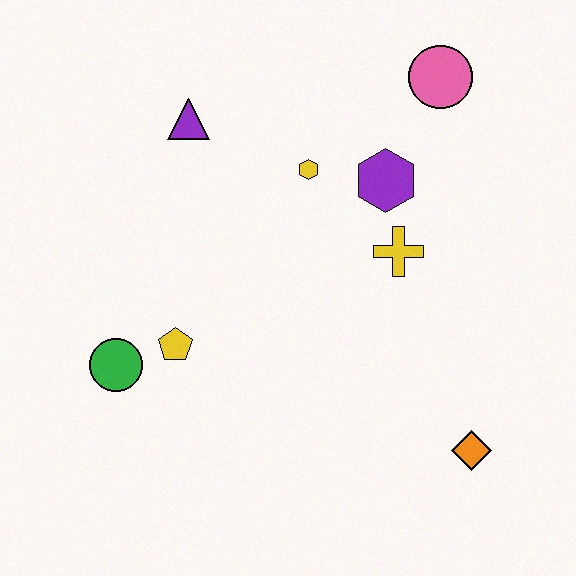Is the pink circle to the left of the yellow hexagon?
No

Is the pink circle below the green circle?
No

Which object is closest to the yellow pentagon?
The green circle is closest to the yellow pentagon.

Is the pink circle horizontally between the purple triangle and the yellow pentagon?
No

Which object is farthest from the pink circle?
The green circle is farthest from the pink circle.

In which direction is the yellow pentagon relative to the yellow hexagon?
The yellow pentagon is below the yellow hexagon.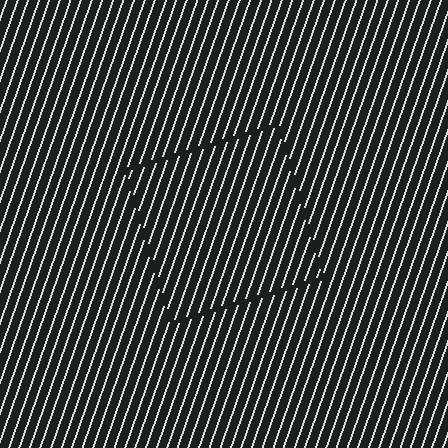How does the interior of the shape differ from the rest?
The interior of the shape contains the same grating, shifted by half a period — the contour is defined by the phase discontinuity where line-ends from the inner and outer gratings abut.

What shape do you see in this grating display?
An illusory square. The interior of the shape contains the same grating, shifted by half a period — the contour is defined by the phase discontinuity where line-ends from the inner and outer gratings abut.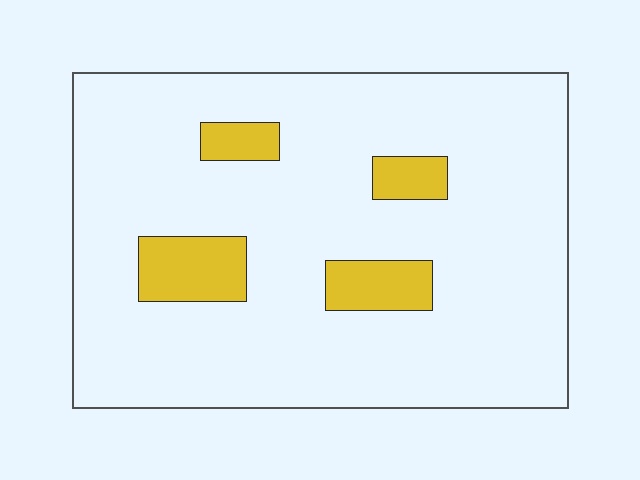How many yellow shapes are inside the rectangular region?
4.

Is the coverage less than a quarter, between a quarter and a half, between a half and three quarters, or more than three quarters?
Less than a quarter.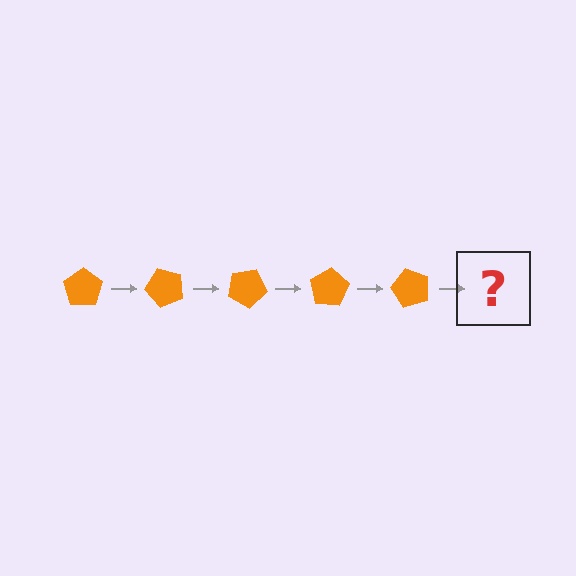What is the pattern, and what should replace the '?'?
The pattern is that the pentagon rotates 50 degrees each step. The '?' should be an orange pentagon rotated 250 degrees.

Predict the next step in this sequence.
The next step is an orange pentagon rotated 250 degrees.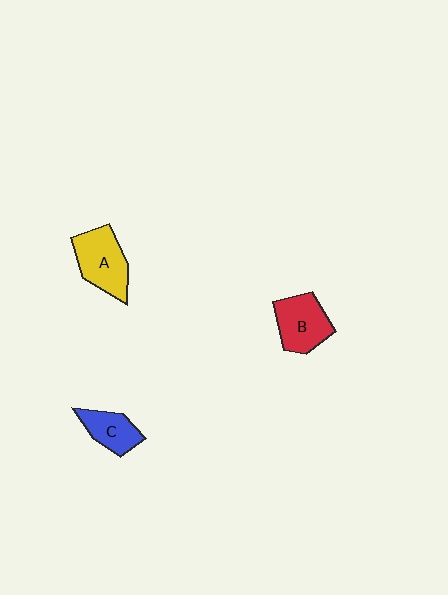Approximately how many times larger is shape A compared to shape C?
Approximately 1.5 times.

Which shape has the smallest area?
Shape C (blue).